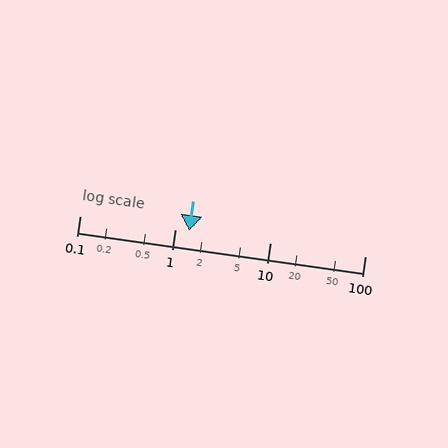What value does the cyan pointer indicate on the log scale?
The pointer indicates approximately 1.4.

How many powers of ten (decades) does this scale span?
The scale spans 3 decades, from 0.1 to 100.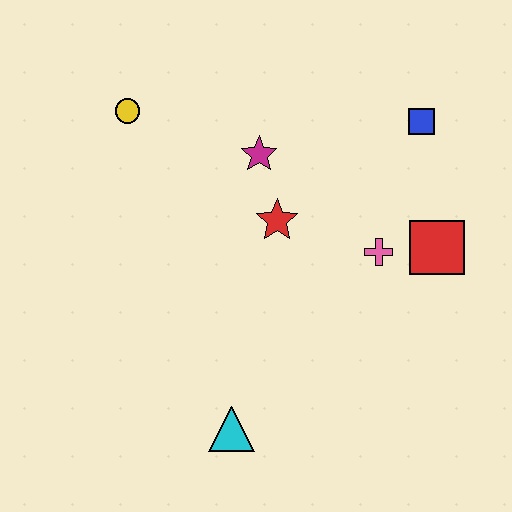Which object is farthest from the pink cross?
The yellow circle is farthest from the pink cross.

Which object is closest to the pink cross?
The red square is closest to the pink cross.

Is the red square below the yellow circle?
Yes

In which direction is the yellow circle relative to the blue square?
The yellow circle is to the left of the blue square.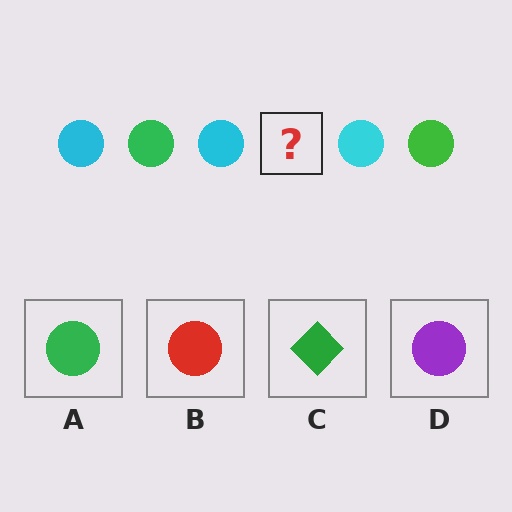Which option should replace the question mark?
Option A.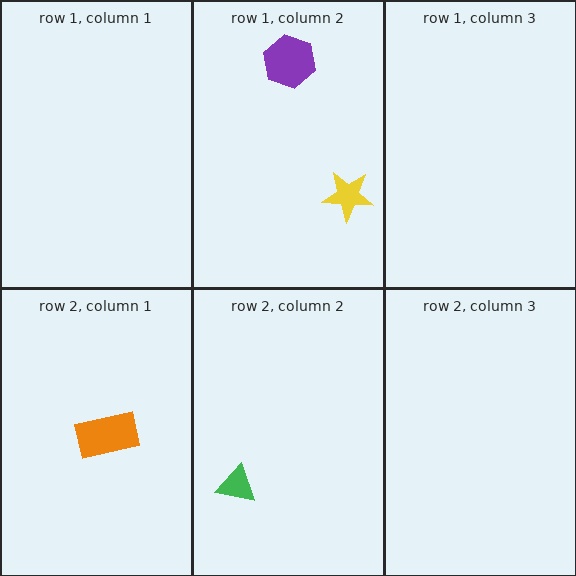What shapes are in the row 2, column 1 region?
The orange rectangle.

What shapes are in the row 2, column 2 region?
The green triangle.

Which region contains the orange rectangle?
The row 2, column 1 region.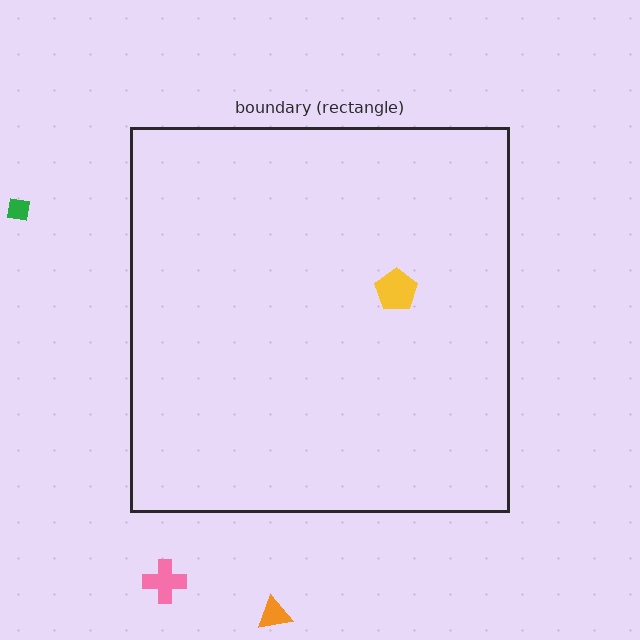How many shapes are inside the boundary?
1 inside, 3 outside.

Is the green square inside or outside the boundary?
Outside.